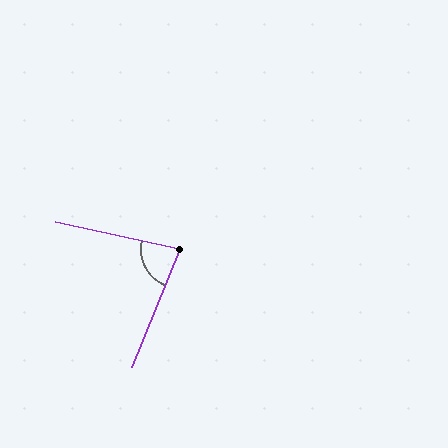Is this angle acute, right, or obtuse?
It is acute.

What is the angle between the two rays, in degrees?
Approximately 80 degrees.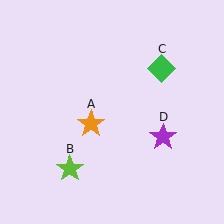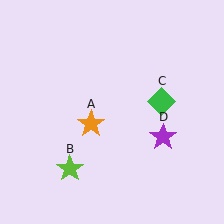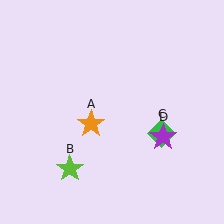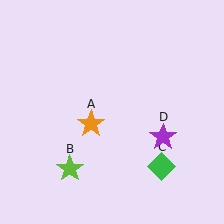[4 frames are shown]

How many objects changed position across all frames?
1 object changed position: green diamond (object C).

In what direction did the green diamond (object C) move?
The green diamond (object C) moved down.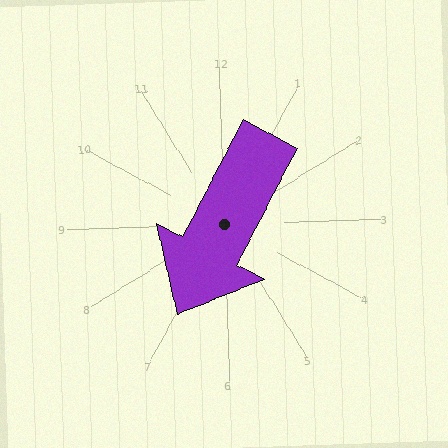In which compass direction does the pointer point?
Southwest.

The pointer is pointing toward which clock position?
Roughly 7 o'clock.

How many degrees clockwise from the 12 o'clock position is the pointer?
Approximately 209 degrees.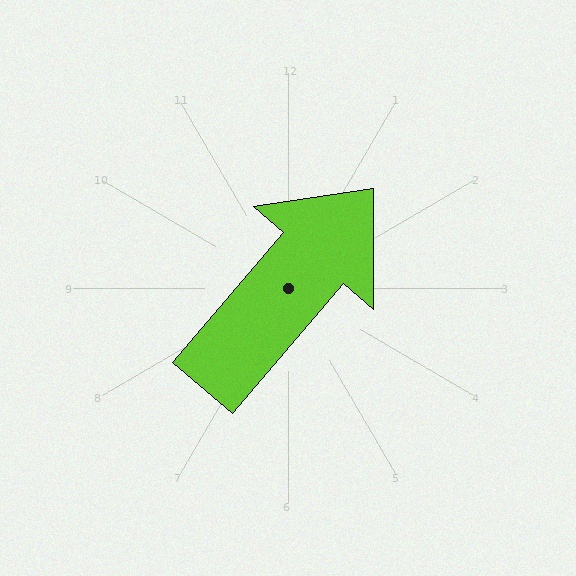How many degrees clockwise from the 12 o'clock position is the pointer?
Approximately 41 degrees.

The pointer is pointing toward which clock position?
Roughly 1 o'clock.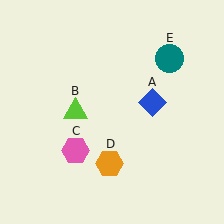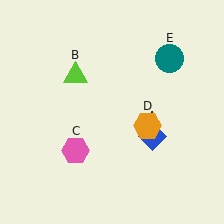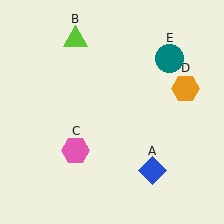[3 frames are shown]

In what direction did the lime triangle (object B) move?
The lime triangle (object B) moved up.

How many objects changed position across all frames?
3 objects changed position: blue diamond (object A), lime triangle (object B), orange hexagon (object D).